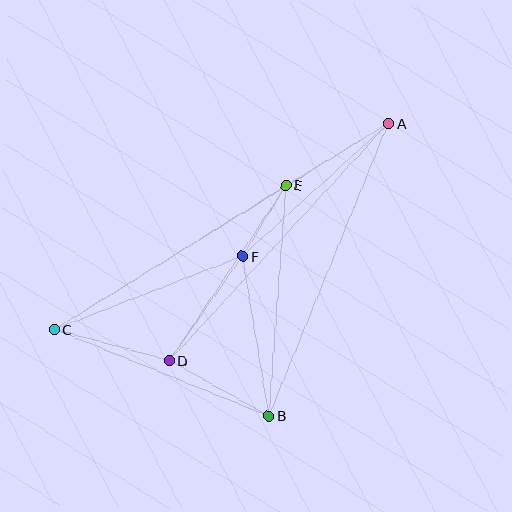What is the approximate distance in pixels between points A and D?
The distance between A and D is approximately 323 pixels.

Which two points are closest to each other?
Points E and F are closest to each other.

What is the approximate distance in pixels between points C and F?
The distance between C and F is approximately 202 pixels.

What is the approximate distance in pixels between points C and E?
The distance between C and E is approximately 273 pixels.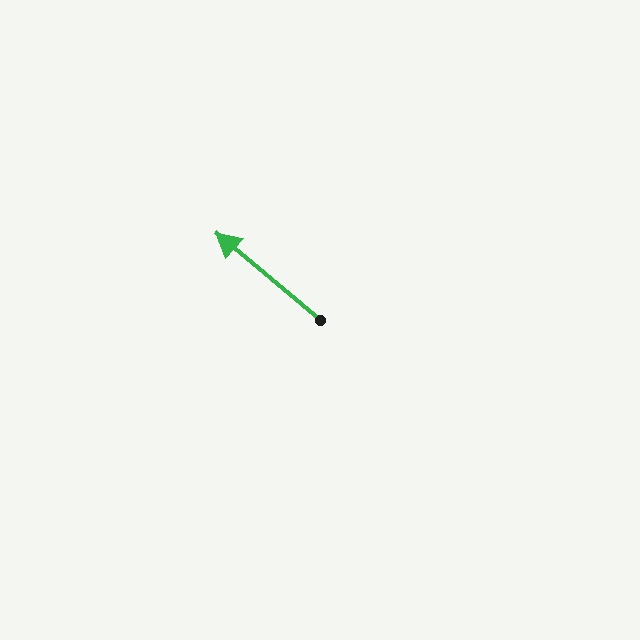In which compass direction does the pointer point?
Northwest.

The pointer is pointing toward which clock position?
Roughly 10 o'clock.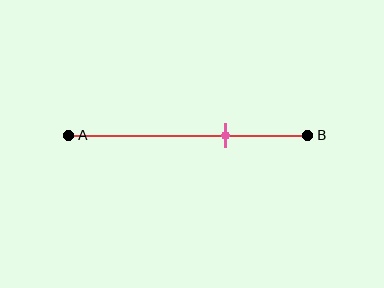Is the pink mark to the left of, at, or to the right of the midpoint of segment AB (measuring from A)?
The pink mark is to the right of the midpoint of segment AB.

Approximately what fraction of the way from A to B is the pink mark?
The pink mark is approximately 65% of the way from A to B.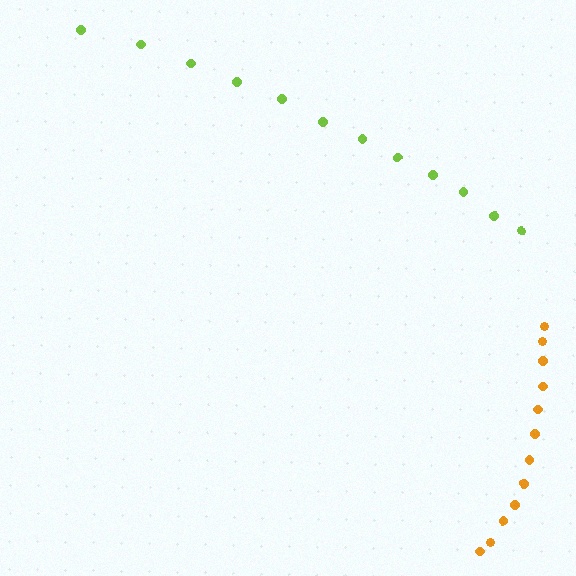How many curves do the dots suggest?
There are 2 distinct paths.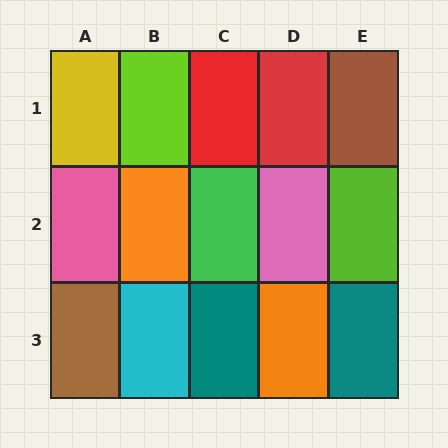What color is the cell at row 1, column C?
Red.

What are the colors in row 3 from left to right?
Brown, cyan, teal, orange, teal.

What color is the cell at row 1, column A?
Yellow.